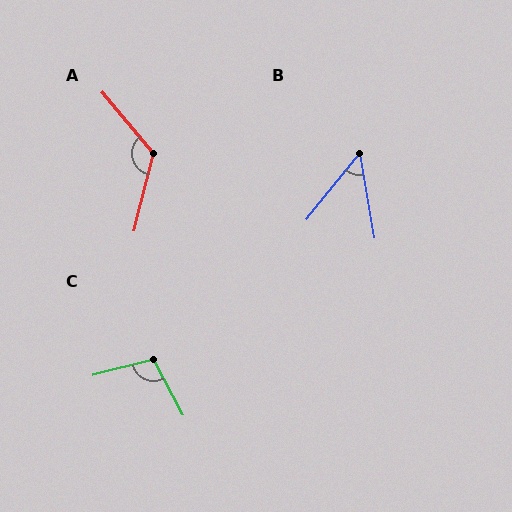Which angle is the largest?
A, at approximately 126 degrees.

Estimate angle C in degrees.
Approximately 103 degrees.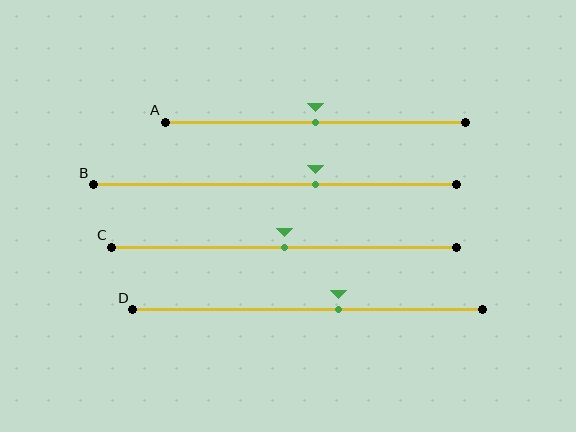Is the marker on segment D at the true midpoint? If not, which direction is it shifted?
No, the marker on segment D is shifted to the right by about 9% of the segment length.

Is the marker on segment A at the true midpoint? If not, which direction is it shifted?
Yes, the marker on segment A is at the true midpoint.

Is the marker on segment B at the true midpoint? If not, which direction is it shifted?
No, the marker on segment B is shifted to the right by about 11% of the segment length.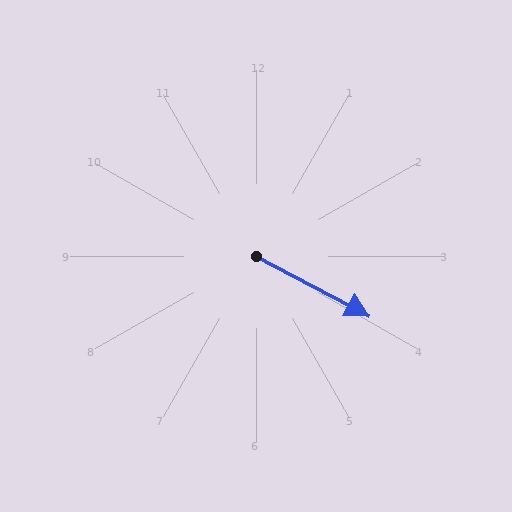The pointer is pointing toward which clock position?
Roughly 4 o'clock.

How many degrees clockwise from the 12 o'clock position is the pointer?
Approximately 118 degrees.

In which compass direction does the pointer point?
Southeast.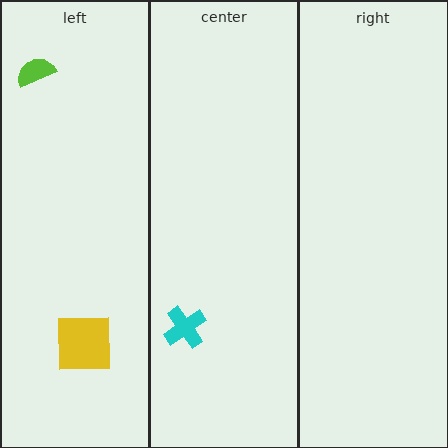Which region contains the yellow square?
The left region.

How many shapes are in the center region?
1.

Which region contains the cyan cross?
The center region.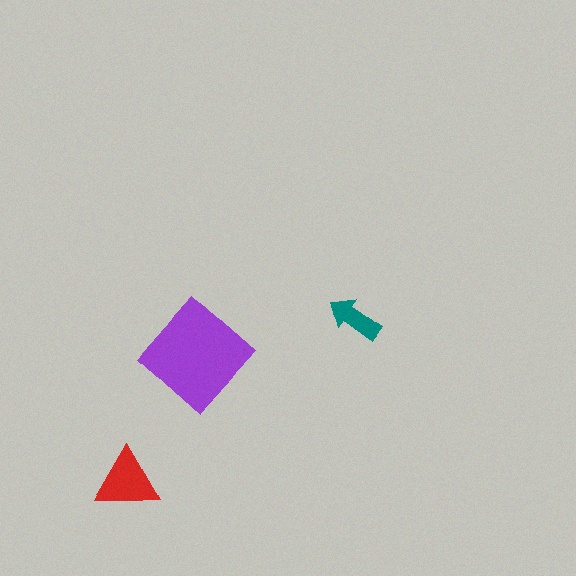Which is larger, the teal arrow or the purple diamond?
The purple diamond.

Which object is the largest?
The purple diamond.